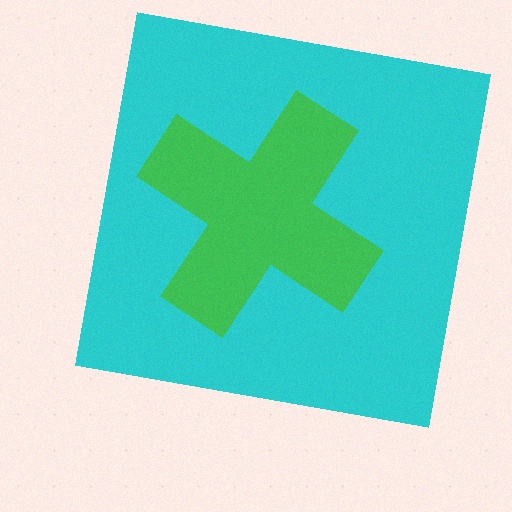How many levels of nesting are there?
2.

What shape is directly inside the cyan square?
The green cross.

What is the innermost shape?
The green cross.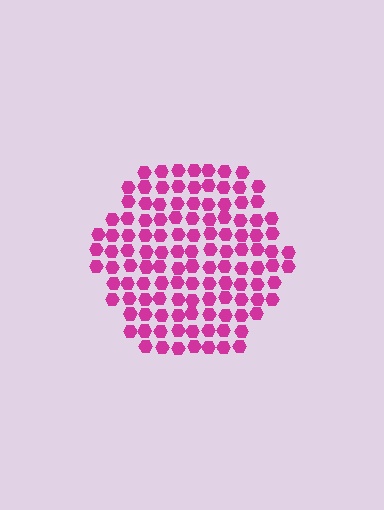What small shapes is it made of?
It is made of small hexagons.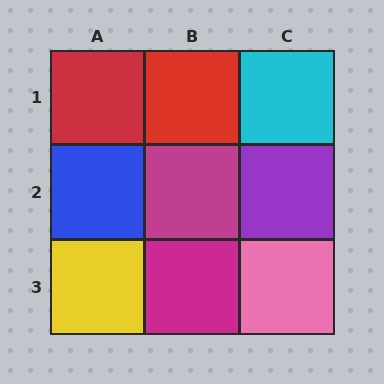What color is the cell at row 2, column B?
Magenta.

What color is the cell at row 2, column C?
Purple.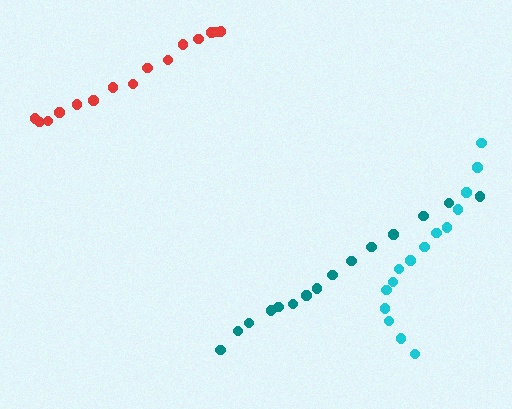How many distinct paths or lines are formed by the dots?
There are 3 distinct paths.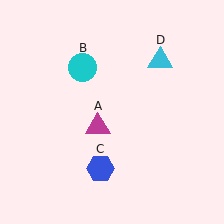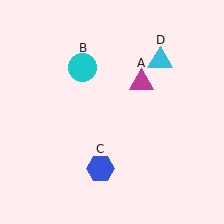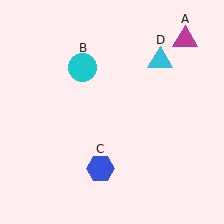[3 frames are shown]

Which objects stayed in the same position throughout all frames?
Cyan circle (object B) and blue hexagon (object C) and cyan triangle (object D) remained stationary.